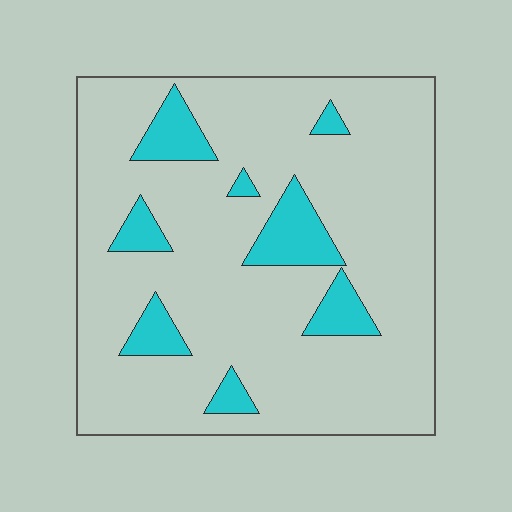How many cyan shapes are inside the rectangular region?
8.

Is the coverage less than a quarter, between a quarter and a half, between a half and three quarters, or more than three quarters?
Less than a quarter.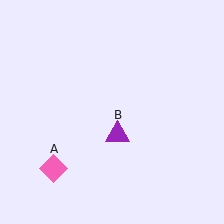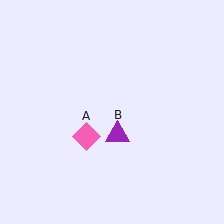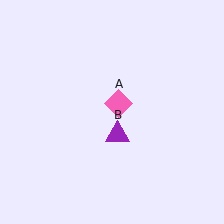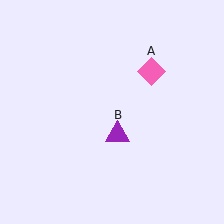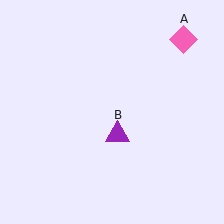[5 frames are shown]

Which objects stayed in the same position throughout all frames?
Purple triangle (object B) remained stationary.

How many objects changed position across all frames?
1 object changed position: pink diamond (object A).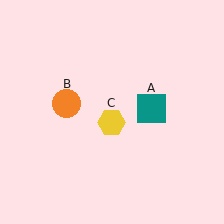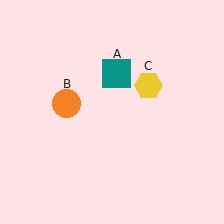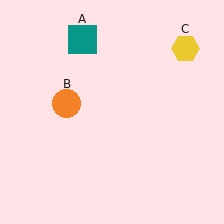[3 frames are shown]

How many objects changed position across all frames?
2 objects changed position: teal square (object A), yellow hexagon (object C).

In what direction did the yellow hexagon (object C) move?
The yellow hexagon (object C) moved up and to the right.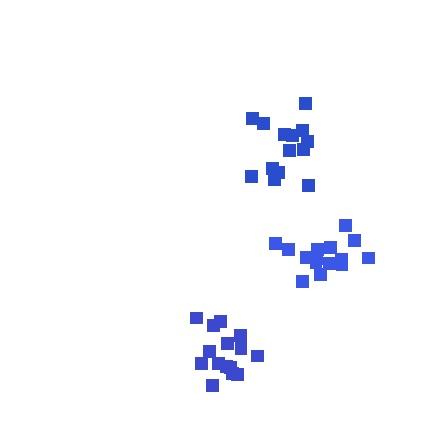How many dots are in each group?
Group 1: 16 dots, Group 2: 15 dots, Group 3: 14 dots (45 total).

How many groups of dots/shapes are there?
There are 3 groups.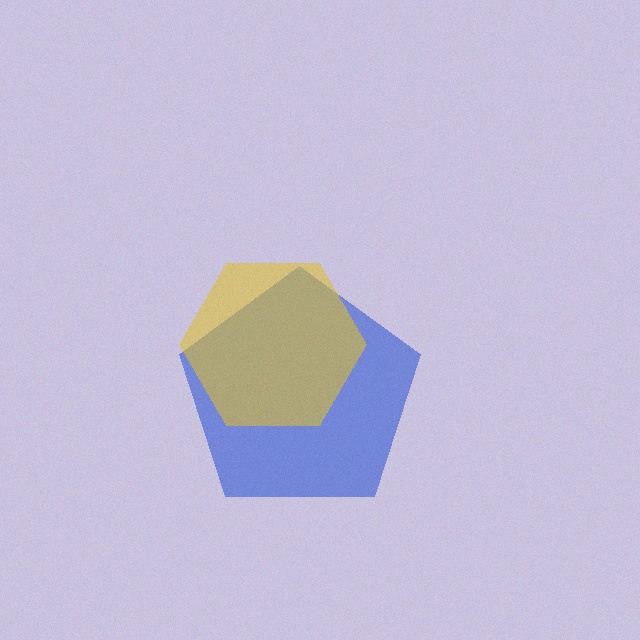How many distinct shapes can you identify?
There are 2 distinct shapes: a blue pentagon, a yellow hexagon.